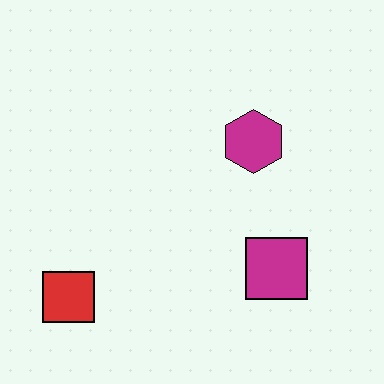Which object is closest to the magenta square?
The magenta hexagon is closest to the magenta square.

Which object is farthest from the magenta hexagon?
The red square is farthest from the magenta hexagon.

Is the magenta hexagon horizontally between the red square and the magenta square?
Yes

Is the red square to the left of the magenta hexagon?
Yes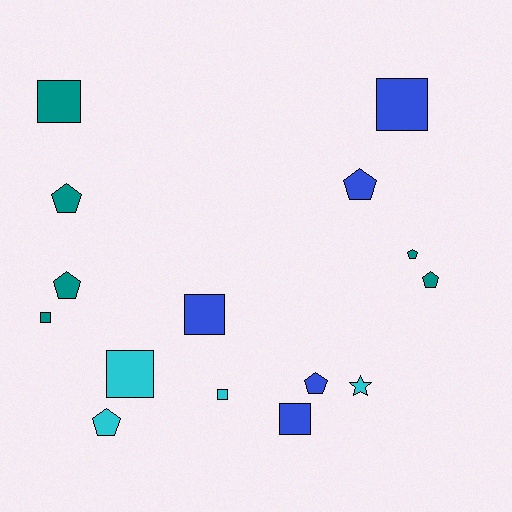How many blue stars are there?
There are no blue stars.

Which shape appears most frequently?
Pentagon, with 7 objects.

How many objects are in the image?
There are 15 objects.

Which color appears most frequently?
Teal, with 6 objects.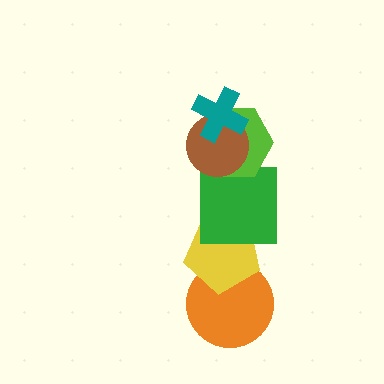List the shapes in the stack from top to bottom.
From top to bottom: the teal cross, the brown circle, the lime hexagon, the green square, the yellow pentagon, the orange circle.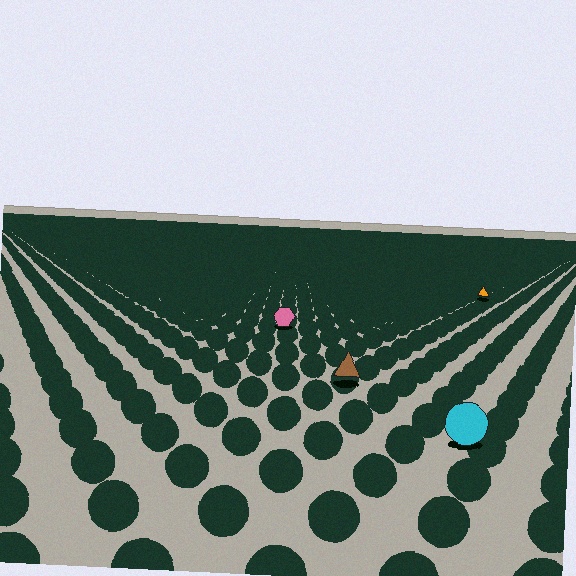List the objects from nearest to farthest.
From nearest to farthest: the cyan circle, the brown triangle, the pink hexagon, the orange triangle.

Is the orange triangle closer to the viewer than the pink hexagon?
No. The pink hexagon is closer — you can tell from the texture gradient: the ground texture is coarser near it.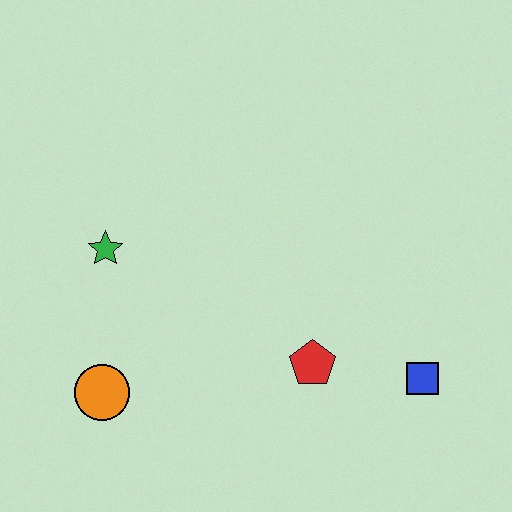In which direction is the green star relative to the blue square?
The green star is to the left of the blue square.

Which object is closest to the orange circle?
The green star is closest to the orange circle.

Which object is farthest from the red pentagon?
The green star is farthest from the red pentagon.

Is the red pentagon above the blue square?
Yes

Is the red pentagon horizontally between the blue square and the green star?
Yes